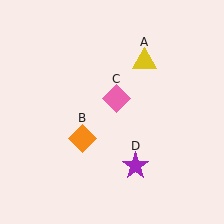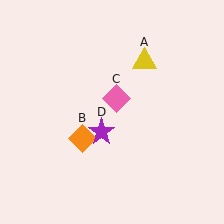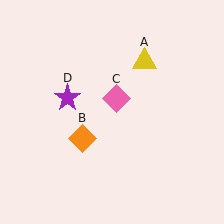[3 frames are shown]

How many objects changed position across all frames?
1 object changed position: purple star (object D).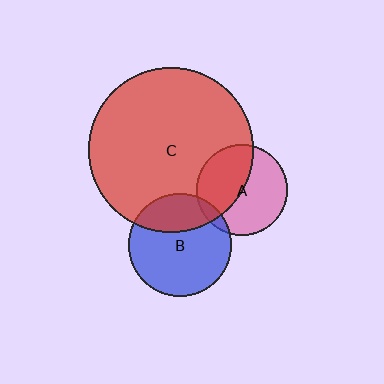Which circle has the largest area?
Circle C (red).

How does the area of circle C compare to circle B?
Approximately 2.6 times.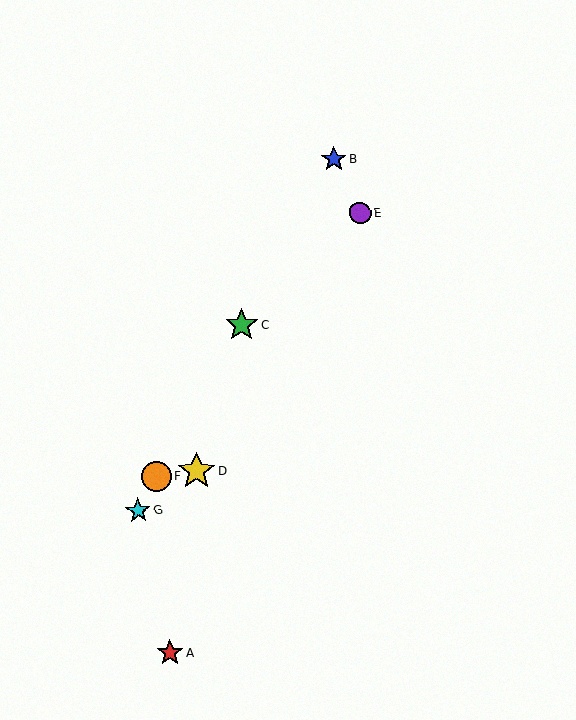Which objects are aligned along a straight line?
Objects B, C, F, G are aligned along a straight line.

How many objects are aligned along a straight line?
4 objects (B, C, F, G) are aligned along a straight line.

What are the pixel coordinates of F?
Object F is at (157, 477).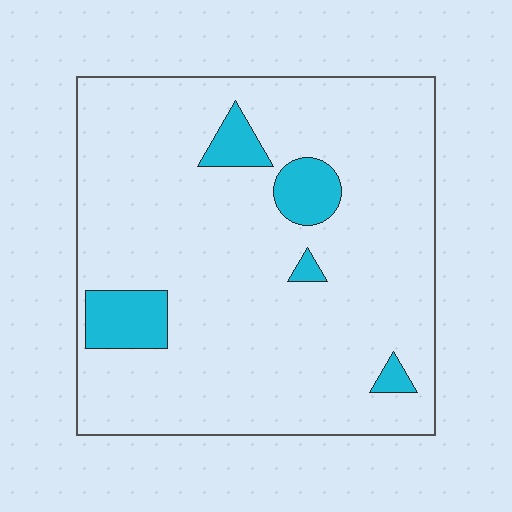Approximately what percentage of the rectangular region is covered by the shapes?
Approximately 10%.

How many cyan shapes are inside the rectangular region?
5.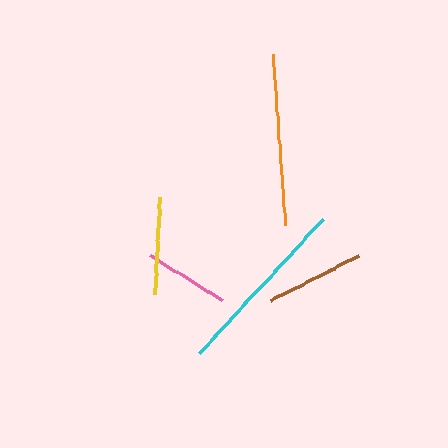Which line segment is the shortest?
The pink line is the shortest at approximately 85 pixels.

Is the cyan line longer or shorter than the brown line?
The cyan line is longer than the brown line.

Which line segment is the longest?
The cyan line is the longest at approximately 182 pixels.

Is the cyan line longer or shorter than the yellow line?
The cyan line is longer than the yellow line.